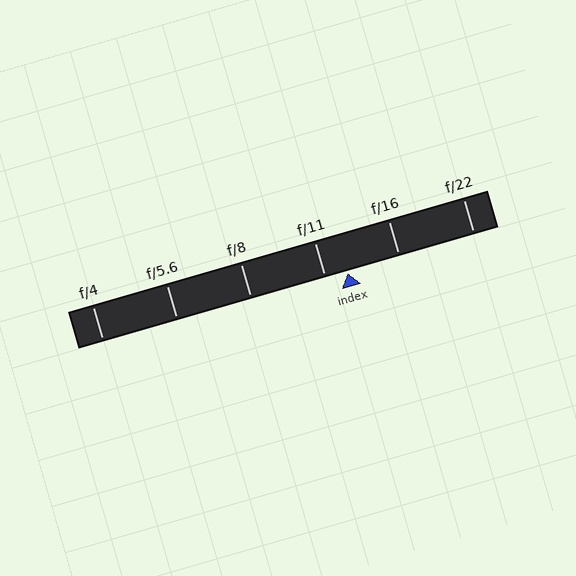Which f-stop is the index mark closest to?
The index mark is closest to f/11.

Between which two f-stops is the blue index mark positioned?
The index mark is between f/11 and f/16.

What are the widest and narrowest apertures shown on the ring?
The widest aperture shown is f/4 and the narrowest is f/22.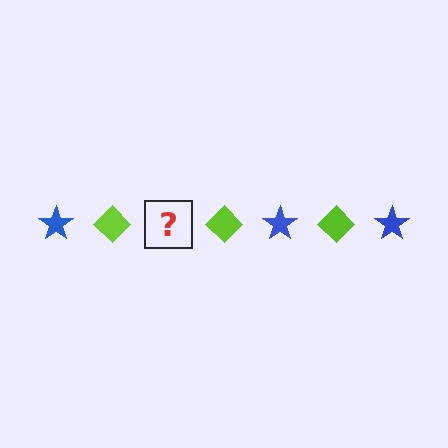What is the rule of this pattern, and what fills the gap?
The rule is that the pattern alternates between blue star and lime diamond. The gap should be filled with a blue star.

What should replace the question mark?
The question mark should be replaced with a blue star.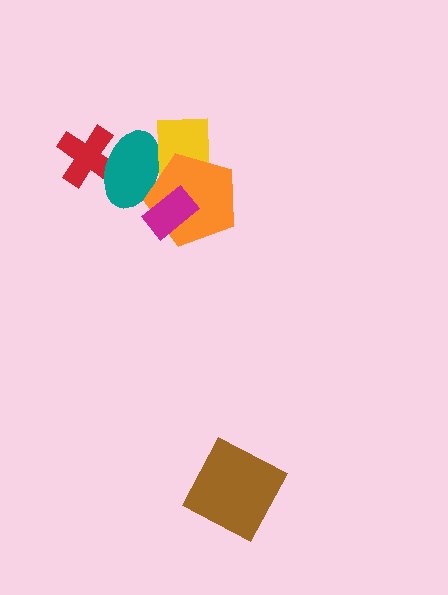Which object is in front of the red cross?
The teal ellipse is in front of the red cross.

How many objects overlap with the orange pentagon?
3 objects overlap with the orange pentagon.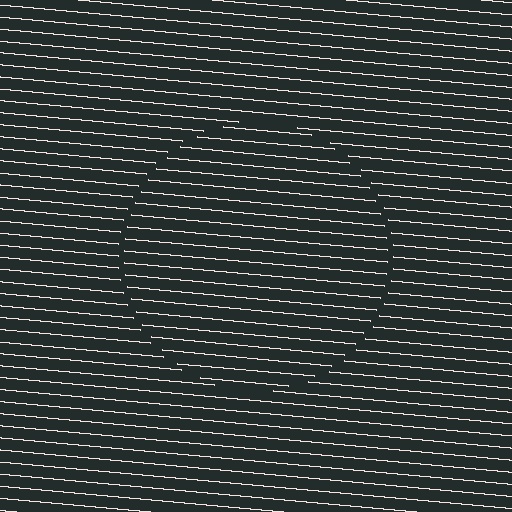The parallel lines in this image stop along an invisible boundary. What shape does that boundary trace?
An illusory circle. The interior of the shape contains the same grating, shifted by half a period — the contour is defined by the phase discontinuity where line-ends from the inner and outer gratings abut.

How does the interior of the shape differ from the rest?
The interior of the shape contains the same grating, shifted by half a period — the contour is defined by the phase discontinuity where line-ends from the inner and outer gratings abut.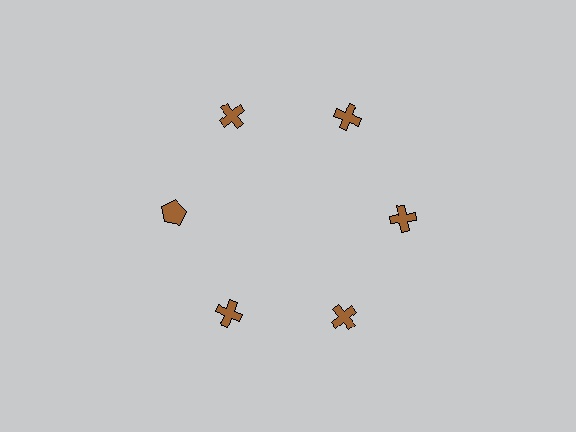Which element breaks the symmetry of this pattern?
The brown pentagon at roughly the 9 o'clock position breaks the symmetry. All other shapes are brown crosses.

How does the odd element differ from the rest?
It has a different shape: pentagon instead of cross.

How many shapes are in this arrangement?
There are 6 shapes arranged in a ring pattern.